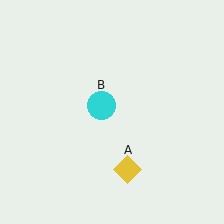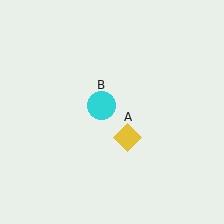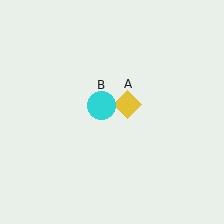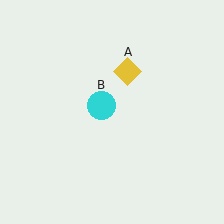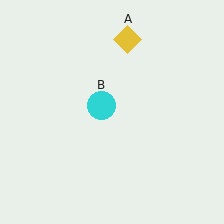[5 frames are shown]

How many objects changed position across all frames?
1 object changed position: yellow diamond (object A).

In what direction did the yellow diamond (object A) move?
The yellow diamond (object A) moved up.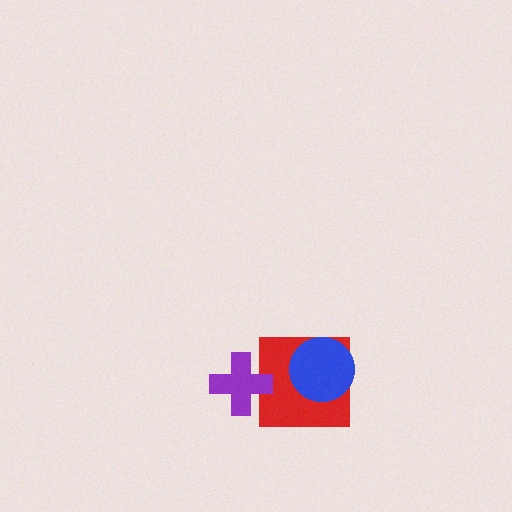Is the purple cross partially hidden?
No, no other shape covers it.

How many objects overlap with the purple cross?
1 object overlaps with the purple cross.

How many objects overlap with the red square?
2 objects overlap with the red square.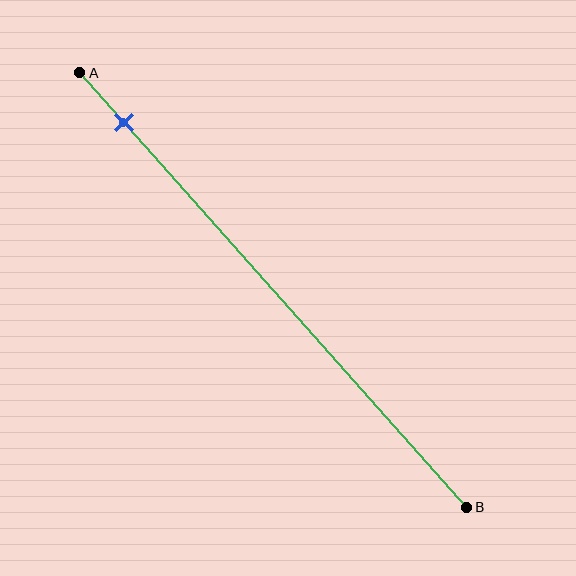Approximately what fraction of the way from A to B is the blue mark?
The blue mark is approximately 10% of the way from A to B.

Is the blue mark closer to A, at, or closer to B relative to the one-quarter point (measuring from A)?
The blue mark is closer to point A than the one-quarter point of segment AB.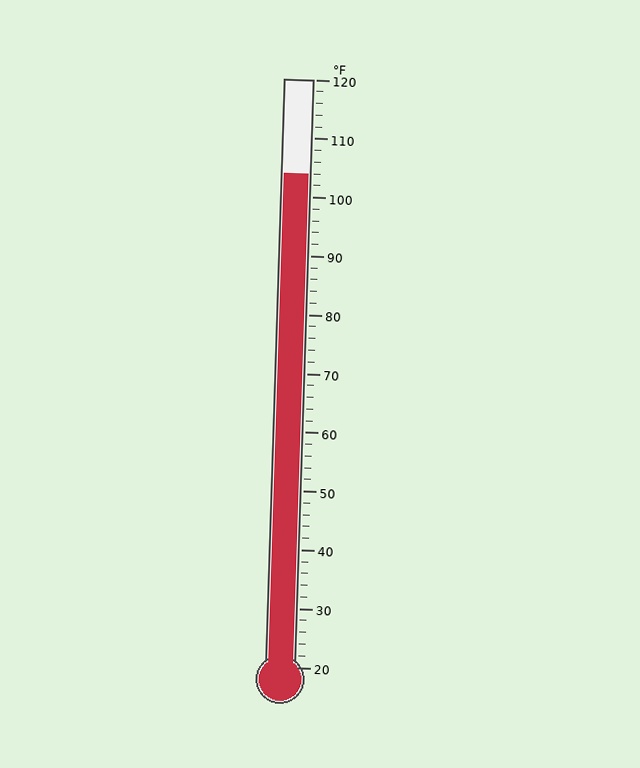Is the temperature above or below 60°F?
The temperature is above 60°F.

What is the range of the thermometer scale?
The thermometer scale ranges from 20°F to 120°F.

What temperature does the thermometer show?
The thermometer shows approximately 104°F.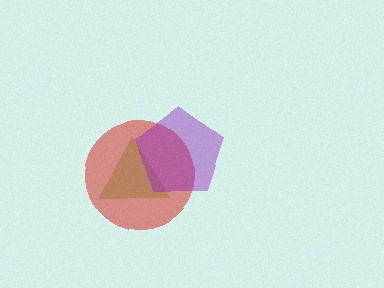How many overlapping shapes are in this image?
There are 3 overlapping shapes in the image.